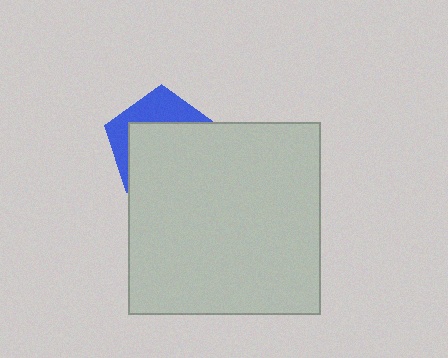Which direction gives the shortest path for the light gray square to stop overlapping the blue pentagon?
Moving down gives the shortest separation.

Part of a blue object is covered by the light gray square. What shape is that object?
It is a pentagon.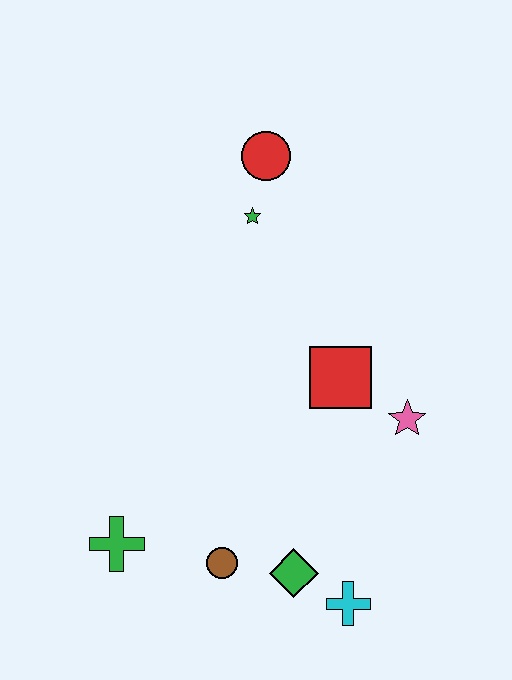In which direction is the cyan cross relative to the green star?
The cyan cross is below the green star.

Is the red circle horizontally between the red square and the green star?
Yes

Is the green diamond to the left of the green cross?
No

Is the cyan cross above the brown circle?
No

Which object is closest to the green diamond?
The cyan cross is closest to the green diamond.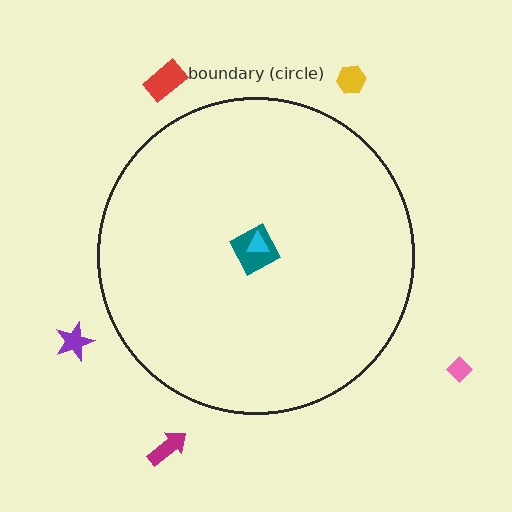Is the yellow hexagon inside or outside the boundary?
Outside.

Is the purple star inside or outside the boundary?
Outside.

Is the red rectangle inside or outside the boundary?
Outside.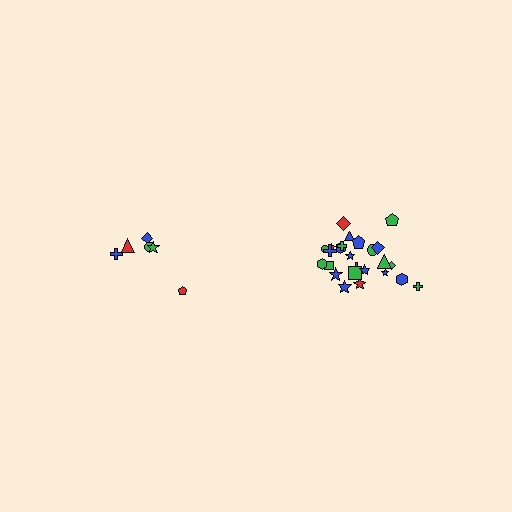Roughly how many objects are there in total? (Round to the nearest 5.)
Roughly 30 objects in total.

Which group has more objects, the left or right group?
The right group.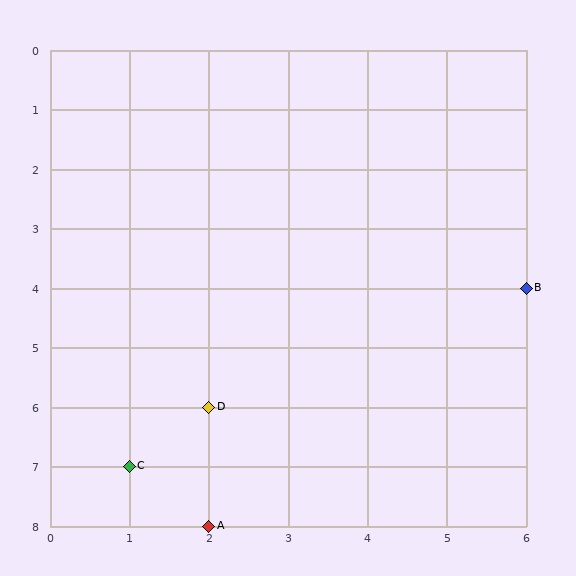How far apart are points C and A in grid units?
Points C and A are 1 column and 1 row apart (about 1.4 grid units diagonally).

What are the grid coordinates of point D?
Point D is at grid coordinates (2, 6).